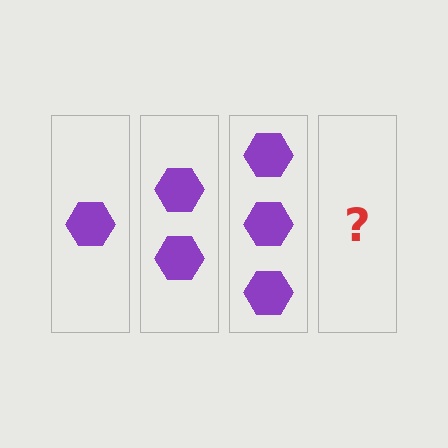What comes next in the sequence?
The next element should be 4 hexagons.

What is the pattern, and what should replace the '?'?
The pattern is that each step adds one more hexagon. The '?' should be 4 hexagons.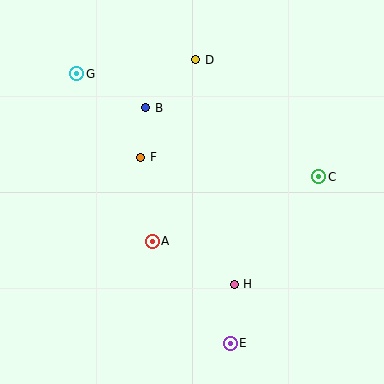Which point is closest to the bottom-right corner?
Point E is closest to the bottom-right corner.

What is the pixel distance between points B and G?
The distance between B and G is 77 pixels.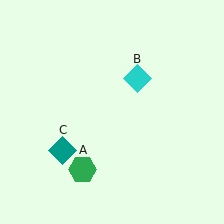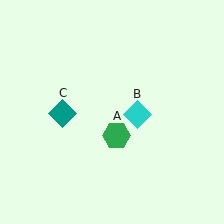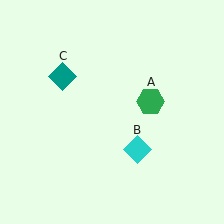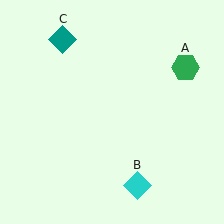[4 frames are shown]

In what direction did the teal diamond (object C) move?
The teal diamond (object C) moved up.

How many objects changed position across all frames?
3 objects changed position: green hexagon (object A), cyan diamond (object B), teal diamond (object C).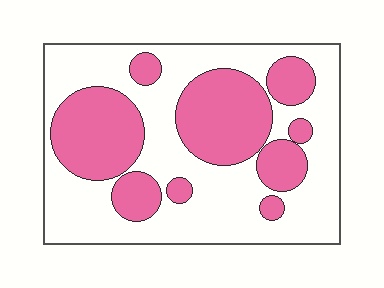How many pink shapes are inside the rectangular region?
9.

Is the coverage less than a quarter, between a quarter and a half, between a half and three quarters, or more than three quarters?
Between a quarter and a half.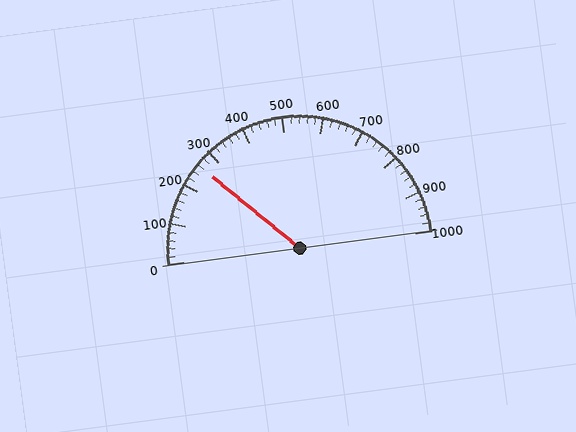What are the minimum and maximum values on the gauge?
The gauge ranges from 0 to 1000.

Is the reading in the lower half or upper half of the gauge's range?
The reading is in the lower half of the range (0 to 1000).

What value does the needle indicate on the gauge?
The needle indicates approximately 260.